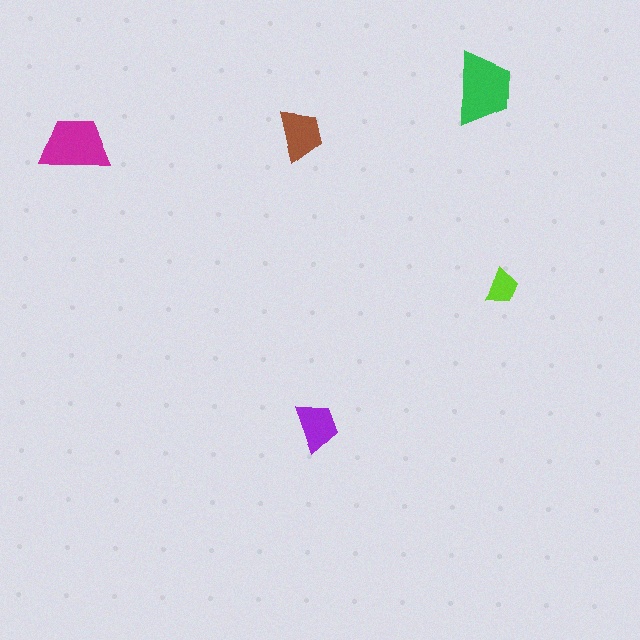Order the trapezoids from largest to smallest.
the green one, the magenta one, the brown one, the purple one, the lime one.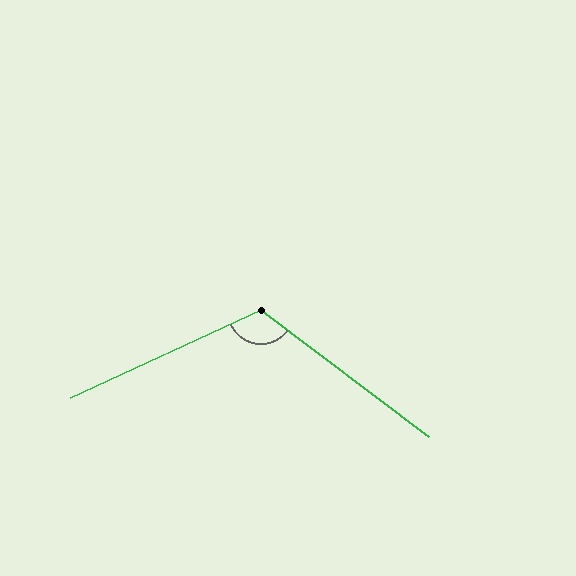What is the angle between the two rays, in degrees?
Approximately 118 degrees.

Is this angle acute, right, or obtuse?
It is obtuse.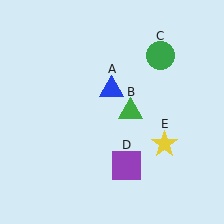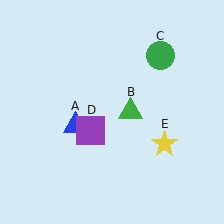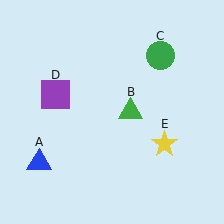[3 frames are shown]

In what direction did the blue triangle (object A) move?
The blue triangle (object A) moved down and to the left.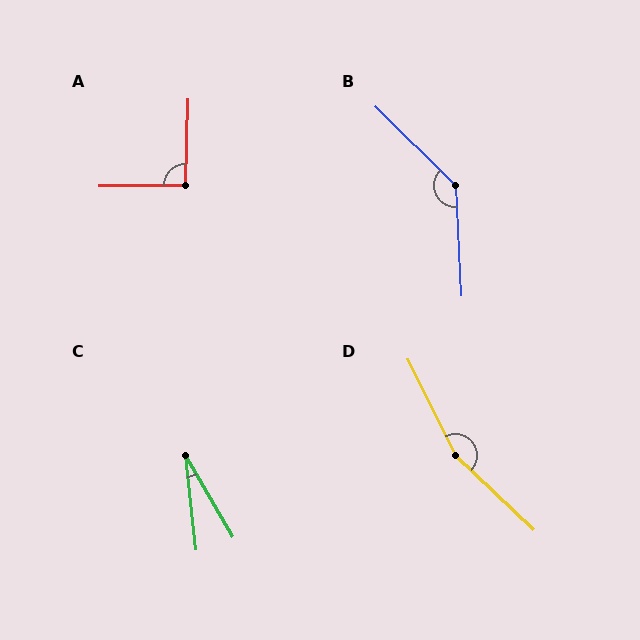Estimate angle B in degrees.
Approximately 137 degrees.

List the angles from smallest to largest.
C (24°), A (92°), B (137°), D (160°).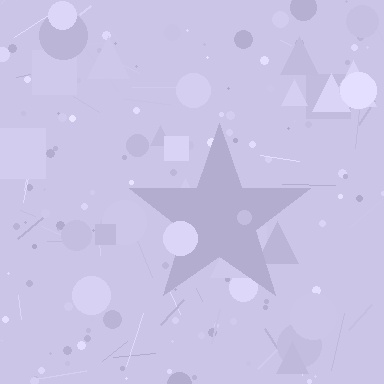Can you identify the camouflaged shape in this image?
The camouflaged shape is a star.